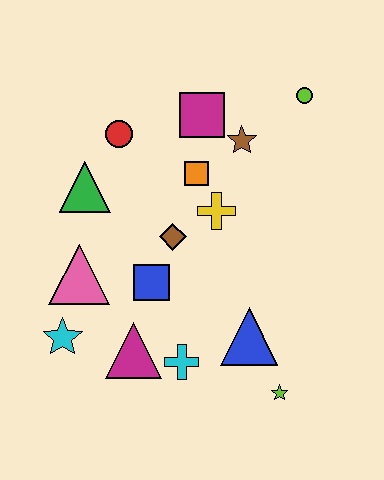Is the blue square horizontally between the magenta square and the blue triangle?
No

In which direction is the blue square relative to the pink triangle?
The blue square is to the right of the pink triangle.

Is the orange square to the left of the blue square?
No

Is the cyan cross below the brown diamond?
Yes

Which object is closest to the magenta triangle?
The cyan cross is closest to the magenta triangle.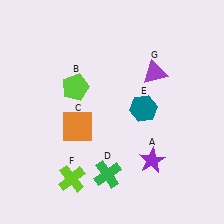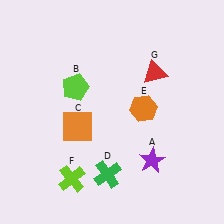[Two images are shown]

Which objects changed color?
E changed from teal to orange. G changed from purple to red.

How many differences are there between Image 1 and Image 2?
There are 2 differences between the two images.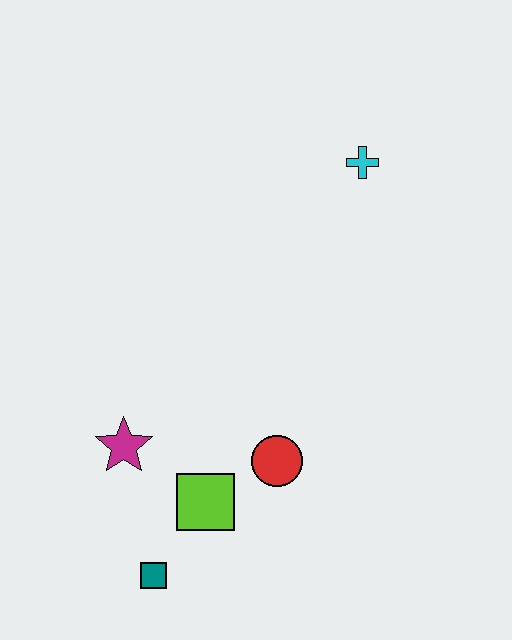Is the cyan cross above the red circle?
Yes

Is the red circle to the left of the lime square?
No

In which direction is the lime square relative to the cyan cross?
The lime square is below the cyan cross.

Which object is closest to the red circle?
The lime square is closest to the red circle.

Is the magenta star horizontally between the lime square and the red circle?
No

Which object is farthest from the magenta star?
The cyan cross is farthest from the magenta star.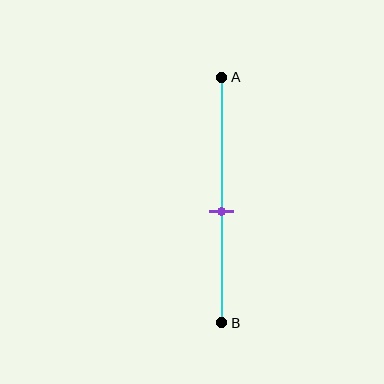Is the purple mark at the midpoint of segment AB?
No, the mark is at about 55% from A, not at the 50% midpoint.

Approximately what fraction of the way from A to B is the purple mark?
The purple mark is approximately 55% of the way from A to B.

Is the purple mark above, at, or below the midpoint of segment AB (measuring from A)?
The purple mark is below the midpoint of segment AB.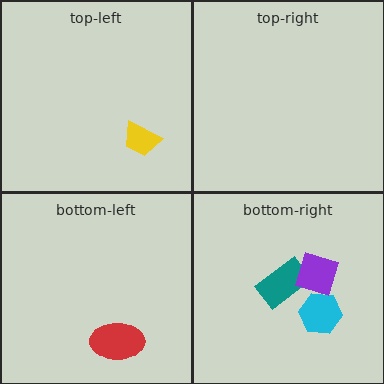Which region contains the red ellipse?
The bottom-left region.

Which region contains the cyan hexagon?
The bottom-right region.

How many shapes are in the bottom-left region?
1.